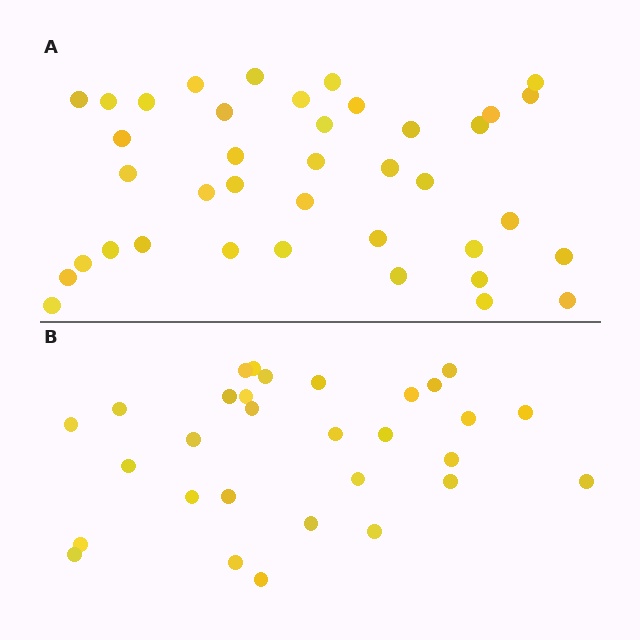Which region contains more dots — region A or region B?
Region A (the top region) has more dots.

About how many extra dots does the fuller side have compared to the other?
Region A has roughly 8 or so more dots than region B.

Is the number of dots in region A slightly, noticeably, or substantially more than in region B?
Region A has noticeably more, but not dramatically so. The ratio is roughly 1.3 to 1.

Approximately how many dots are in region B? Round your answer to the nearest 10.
About 30 dots.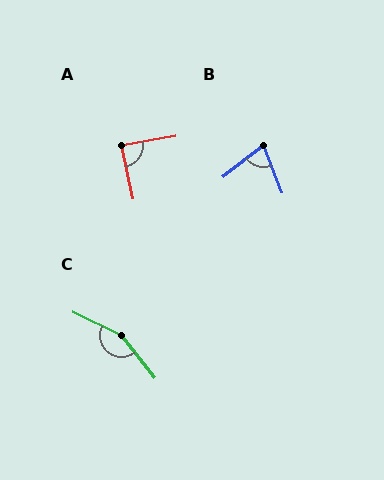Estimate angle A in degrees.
Approximately 88 degrees.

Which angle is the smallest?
B, at approximately 74 degrees.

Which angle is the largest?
C, at approximately 154 degrees.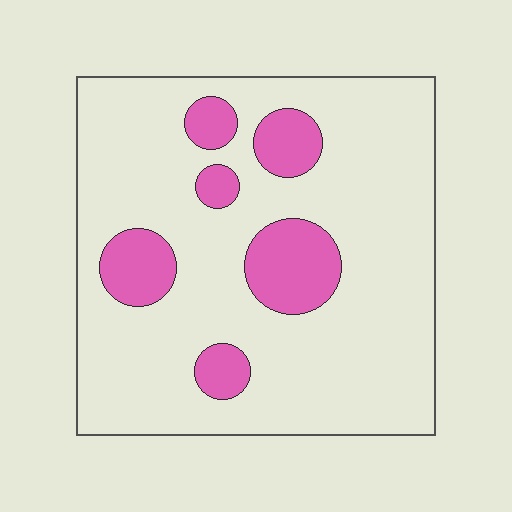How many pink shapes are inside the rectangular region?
6.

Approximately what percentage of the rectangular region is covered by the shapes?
Approximately 15%.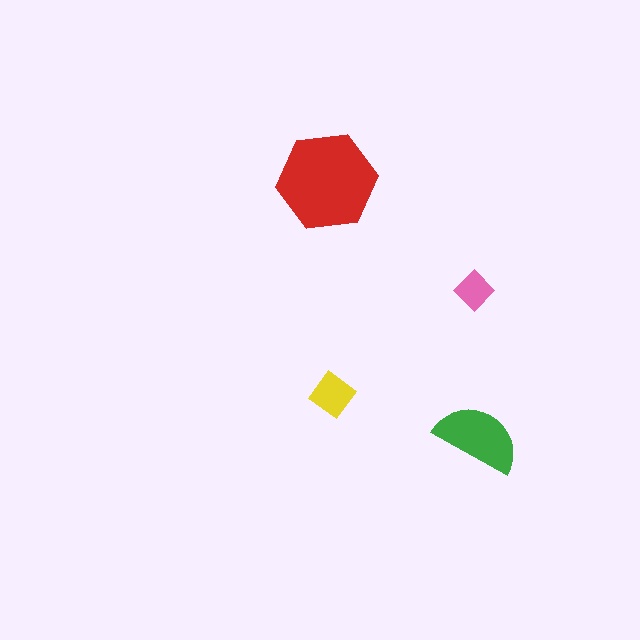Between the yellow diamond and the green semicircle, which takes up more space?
The green semicircle.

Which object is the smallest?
The pink diamond.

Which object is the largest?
The red hexagon.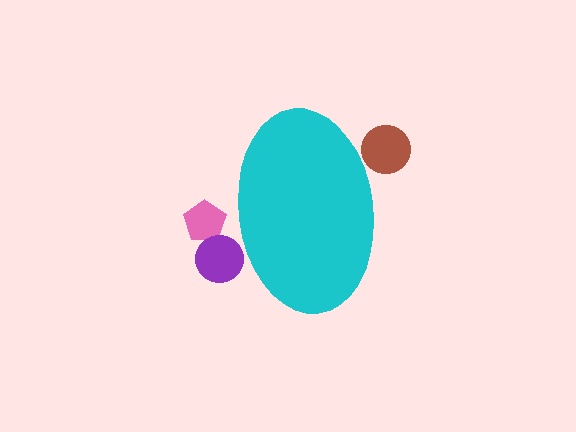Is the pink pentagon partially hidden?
Yes, the pink pentagon is partially hidden behind the cyan ellipse.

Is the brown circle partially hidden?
Yes, the brown circle is partially hidden behind the cyan ellipse.